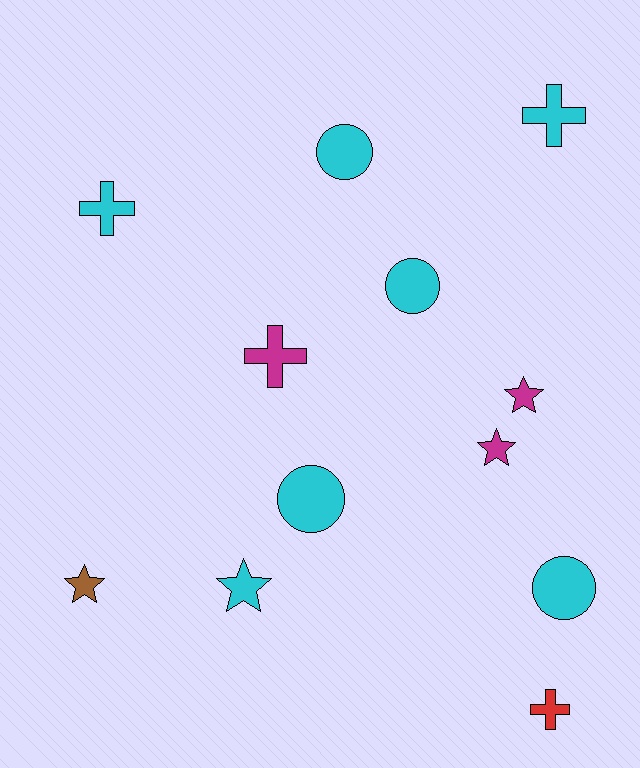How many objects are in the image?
There are 12 objects.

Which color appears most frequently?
Cyan, with 7 objects.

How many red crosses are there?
There is 1 red cross.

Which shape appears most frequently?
Cross, with 4 objects.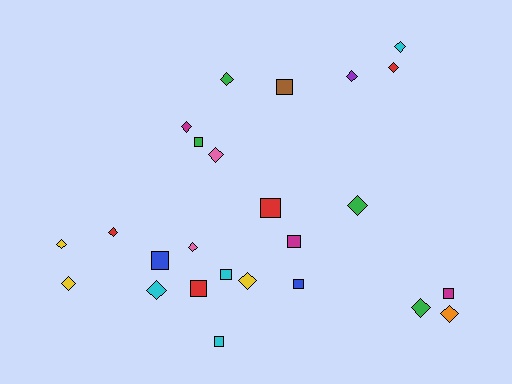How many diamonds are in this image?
There are 15 diamonds.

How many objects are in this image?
There are 25 objects.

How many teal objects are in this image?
There are no teal objects.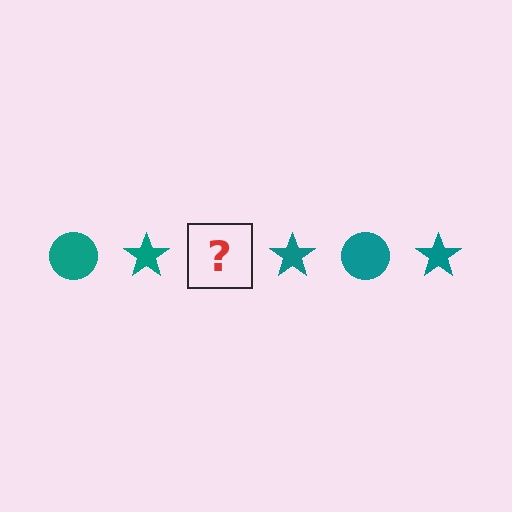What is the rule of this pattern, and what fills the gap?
The rule is that the pattern cycles through circle, star shapes in teal. The gap should be filled with a teal circle.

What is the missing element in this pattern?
The missing element is a teal circle.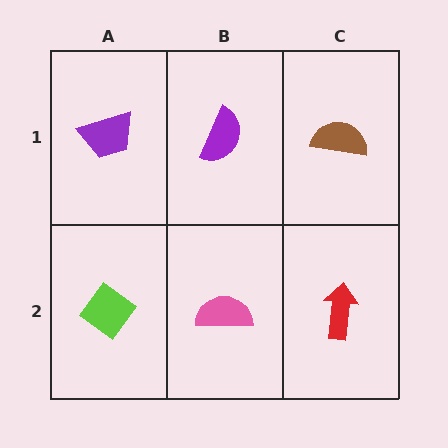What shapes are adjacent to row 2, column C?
A brown semicircle (row 1, column C), a pink semicircle (row 2, column B).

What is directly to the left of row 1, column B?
A purple trapezoid.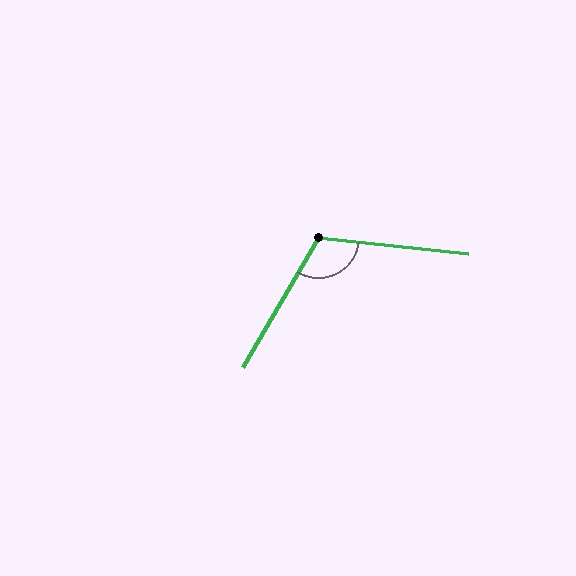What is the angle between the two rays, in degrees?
Approximately 114 degrees.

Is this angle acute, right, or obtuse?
It is obtuse.